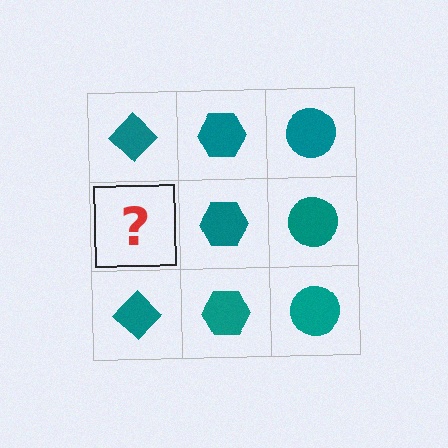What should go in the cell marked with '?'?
The missing cell should contain a teal diamond.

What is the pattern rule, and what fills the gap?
The rule is that each column has a consistent shape. The gap should be filled with a teal diamond.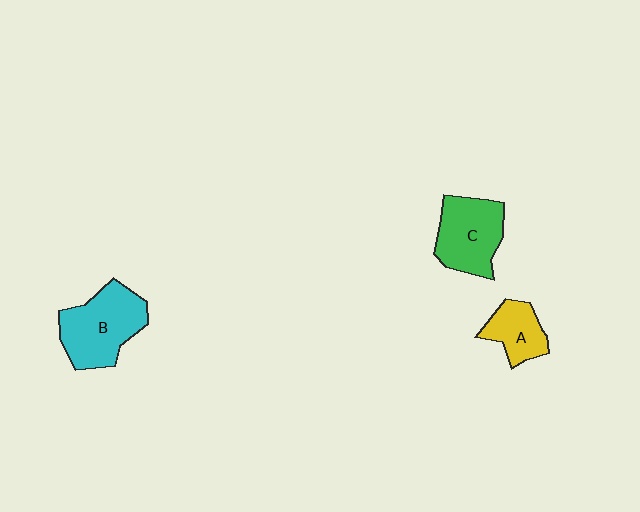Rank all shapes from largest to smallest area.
From largest to smallest: B (cyan), C (green), A (yellow).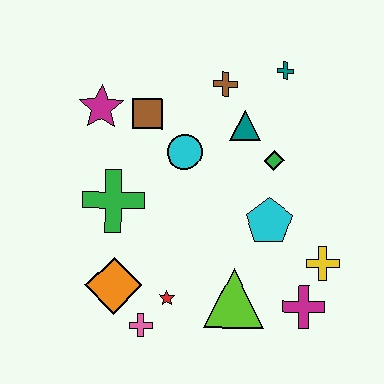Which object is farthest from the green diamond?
The pink cross is farthest from the green diamond.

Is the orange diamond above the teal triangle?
No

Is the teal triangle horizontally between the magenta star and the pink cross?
No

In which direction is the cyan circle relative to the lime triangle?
The cyan circle is above the lime triangle.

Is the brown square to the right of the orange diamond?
Yes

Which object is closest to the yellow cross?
The magenta cross is closest to the yellow cross.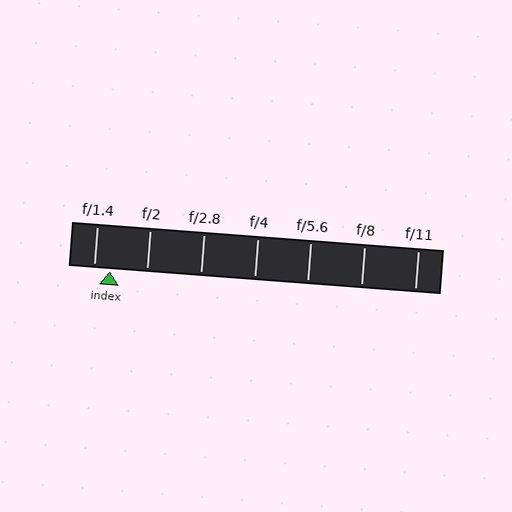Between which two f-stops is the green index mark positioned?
The index mark is between f/1.4 and f/2.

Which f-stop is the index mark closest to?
The index mark is closest to f/1.4.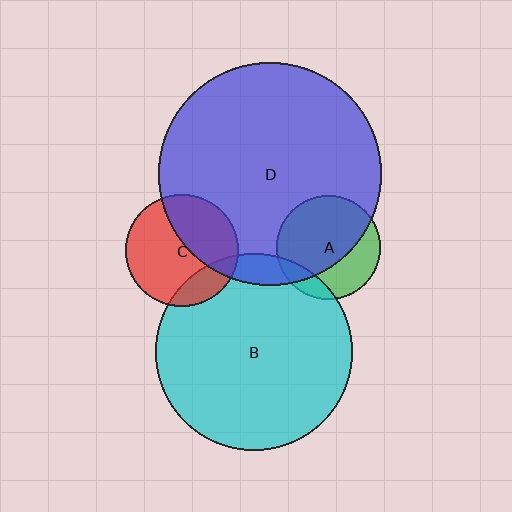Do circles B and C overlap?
Yes.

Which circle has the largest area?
Circle D (blue).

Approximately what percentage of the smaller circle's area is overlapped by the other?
Approximately 20%.